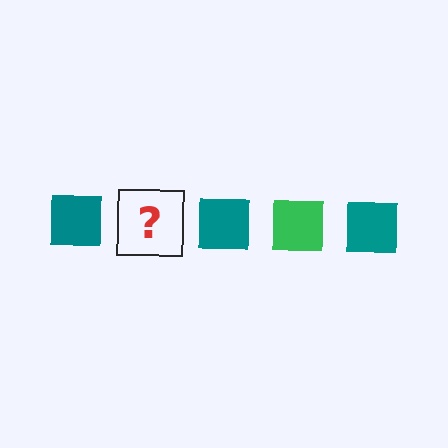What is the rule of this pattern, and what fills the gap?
The rule is that the pattern cycles through teal, green squares. The gap should be filled with a green square.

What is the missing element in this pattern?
The missing element is a green square.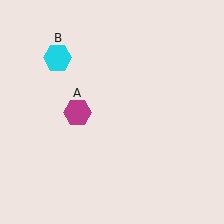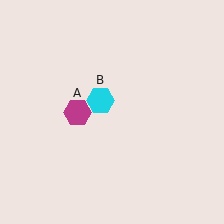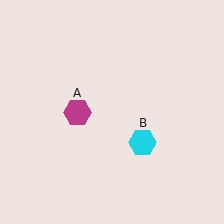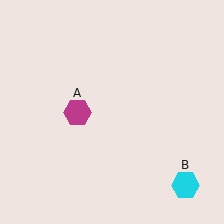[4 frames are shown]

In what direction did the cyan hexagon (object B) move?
The cyan hexagon (object B) moved down and to the right.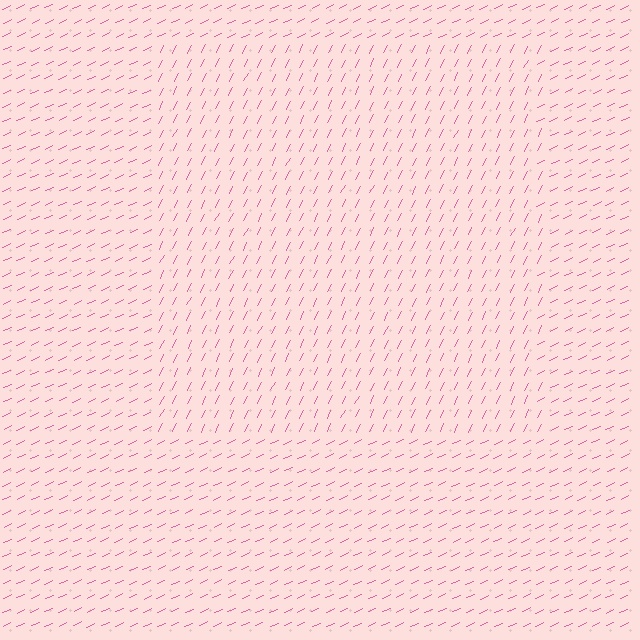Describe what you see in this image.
The image is filled with small pink line segments. A rectangle region in the image has lines oriented differently from the surrounding lines, creating a visible texture boundary.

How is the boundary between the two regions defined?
The boundary is defined purely by a change in line orientation (approximately 38 degrees difference). All lines are the same color and thickness.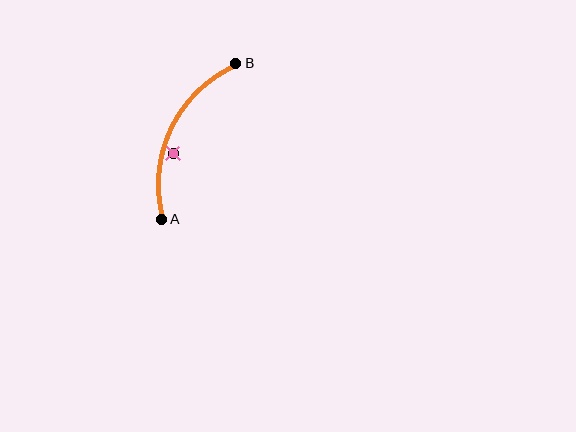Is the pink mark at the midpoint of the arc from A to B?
No — the pink mark does not lie on the arc at all. It sits slightly inside the curve.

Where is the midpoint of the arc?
The arc midpoint is the point on the curve farthest from the straight line joining A and B. It sits to the left of that line.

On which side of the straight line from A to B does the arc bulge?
The arc bulges to the left of the straight line connecting A and B.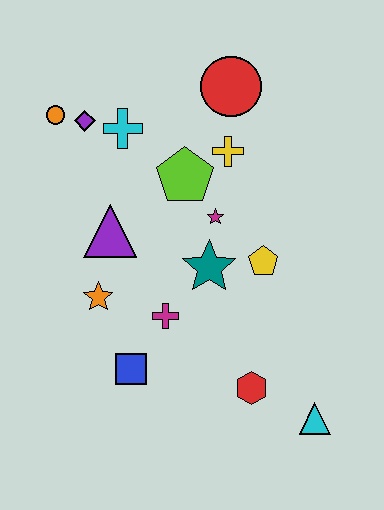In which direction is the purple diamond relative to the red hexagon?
The purple diamond is above the red hexagon.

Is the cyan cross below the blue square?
No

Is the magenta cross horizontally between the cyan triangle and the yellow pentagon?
No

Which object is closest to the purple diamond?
The orange circle is closest to the purple diamond.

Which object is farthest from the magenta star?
The cyan triangle is farthest from the magenta star.